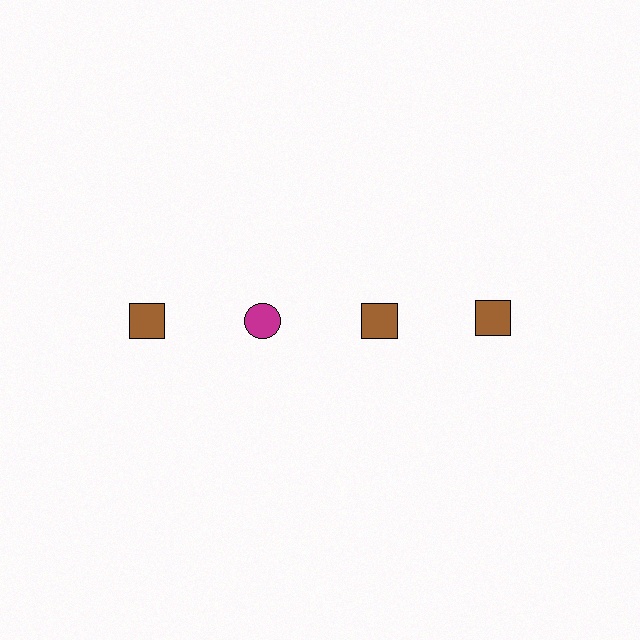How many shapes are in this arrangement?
There are 4 shapes arranged in a grid pattern.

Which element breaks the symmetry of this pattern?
The magenta circle in the top row, second from left column breaks the symmetry. All other shapes are brown squares.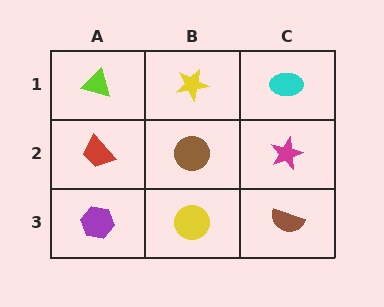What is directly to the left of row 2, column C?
A brown circle.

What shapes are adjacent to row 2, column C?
A cyan ellipse (row 1, column C), a brown semicircle (row 3, column C), a brown circle (row 2, column B).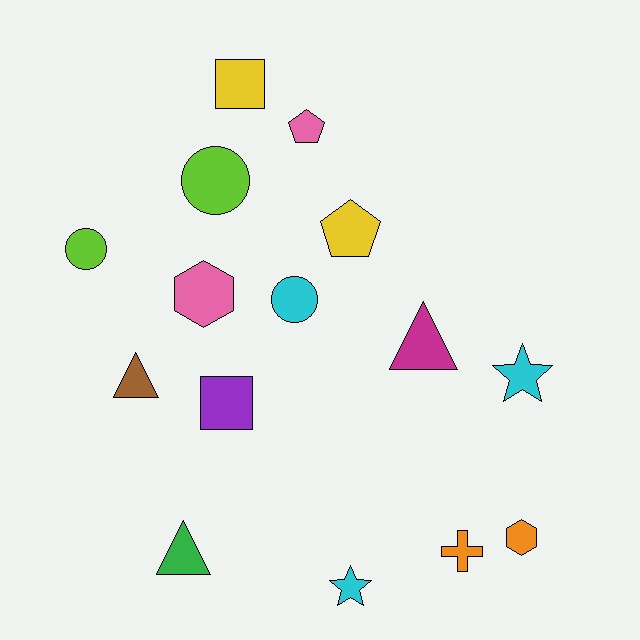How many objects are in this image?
There are 15 objects.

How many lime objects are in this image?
There are 2 lime objects.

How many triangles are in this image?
There are 3 triangles.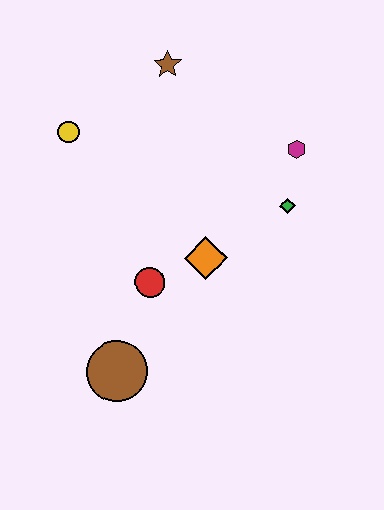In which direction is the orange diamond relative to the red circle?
The orange diamond is to the right of the red circle.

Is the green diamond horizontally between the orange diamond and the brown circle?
No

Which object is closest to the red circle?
The orange diamond is closest to the red circle.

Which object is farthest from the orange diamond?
The brown star is farthest from the orange diamond.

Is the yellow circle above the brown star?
No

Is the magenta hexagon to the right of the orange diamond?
Yes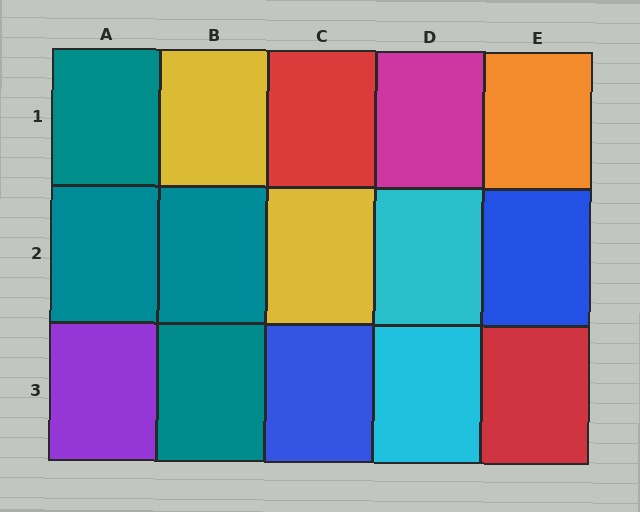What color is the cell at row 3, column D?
Cyan.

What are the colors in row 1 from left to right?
Teal, yellow, red, magenta, orange.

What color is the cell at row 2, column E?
Blue.